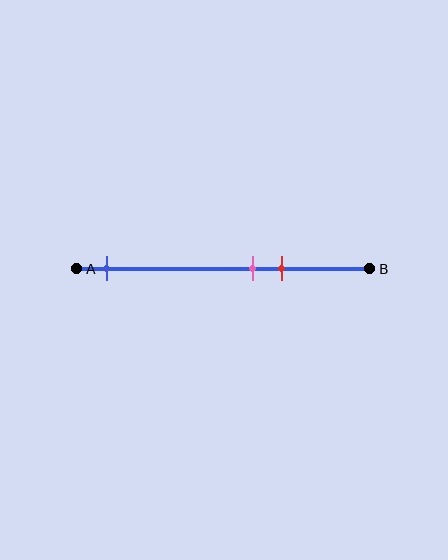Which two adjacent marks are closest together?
The pink and red marks are the closest adjacent pair.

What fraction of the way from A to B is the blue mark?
The blue mark is approximately 10% (0.1) of the way from A to B.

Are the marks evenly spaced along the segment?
No, the marks are not evenly spaced.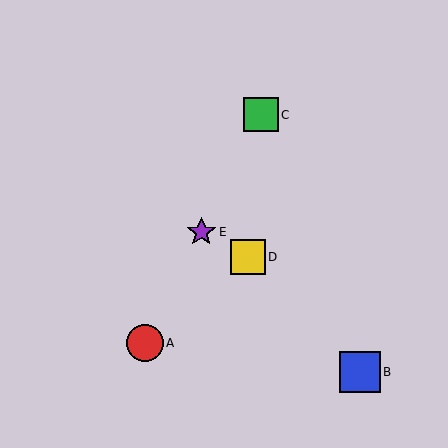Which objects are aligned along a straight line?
Objects A, C, E are aligned along a straight line.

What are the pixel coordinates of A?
Object A is at (145, 343).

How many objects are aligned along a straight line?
3 objects (A, C, E) are aligned along a straight line.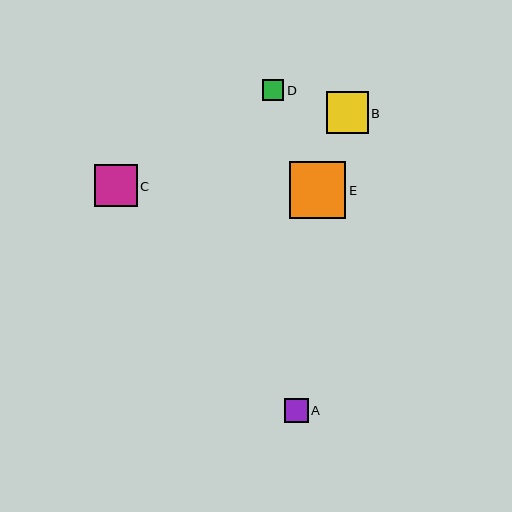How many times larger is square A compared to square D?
Square A is approximately 1.1 times the size of square D.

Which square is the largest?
Square E is the largest with a size of approximately 57 pixels.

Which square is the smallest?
Square D is the smallest with a size of approximately 21 pixels.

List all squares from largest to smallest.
From largest to smallest: E, C, B, A, D.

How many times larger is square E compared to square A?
Square E is approximately 2.4 times the size of square A.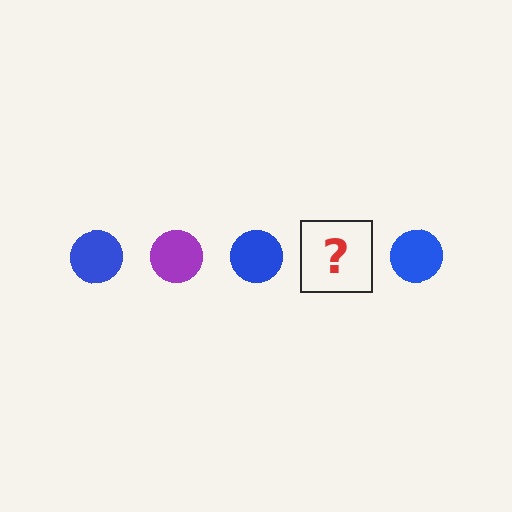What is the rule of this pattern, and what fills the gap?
The rule is that the pattern cycles through blue, purple circles. The gap should be filled with a purple circle.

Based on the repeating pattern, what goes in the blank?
The blank should be a purple circle.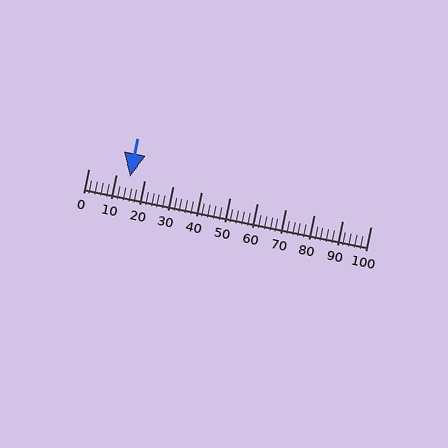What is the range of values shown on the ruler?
The ruler shows values from 0 to 100.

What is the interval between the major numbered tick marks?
The major tick marks are spaced 10 units apart.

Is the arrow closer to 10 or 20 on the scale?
The arrow is closer to 10.